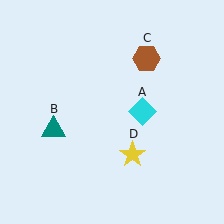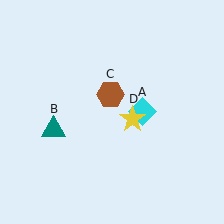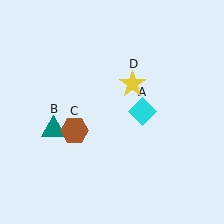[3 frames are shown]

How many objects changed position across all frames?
2 objects changed position: brown hexagon (object C), yellow star (object D).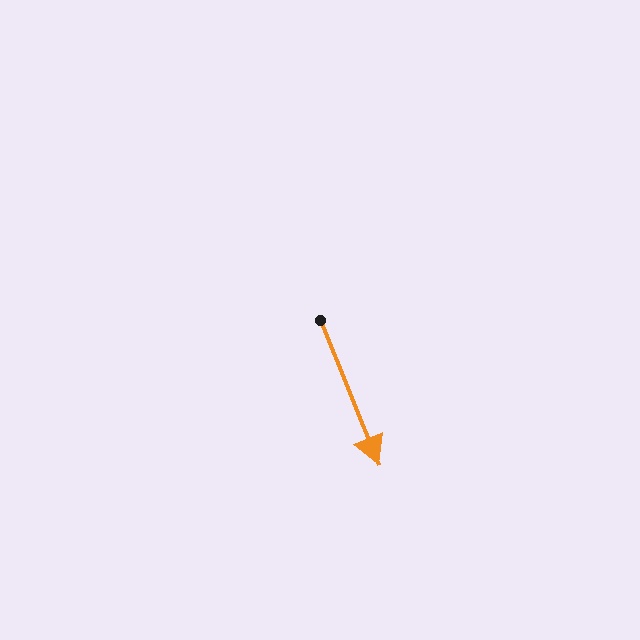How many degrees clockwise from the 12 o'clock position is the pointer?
Approximately 158 degrees.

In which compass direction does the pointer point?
South.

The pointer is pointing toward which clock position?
Roughly 5 o'clock.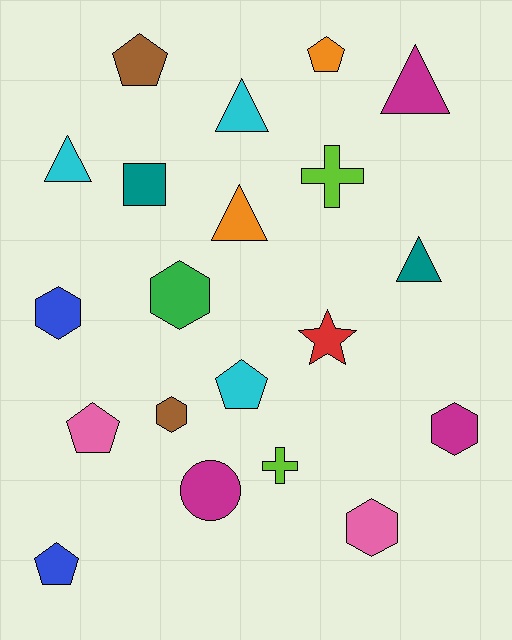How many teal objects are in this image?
There are 2 teal objects.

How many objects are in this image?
There are 20 objects.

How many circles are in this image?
There is 1 circle.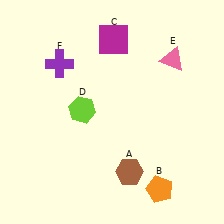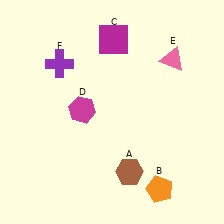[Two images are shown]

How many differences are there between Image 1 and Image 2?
There is 1 difference between the two images.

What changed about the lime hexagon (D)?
In Image 1, D is lime. In Image 2, it changed to magenta.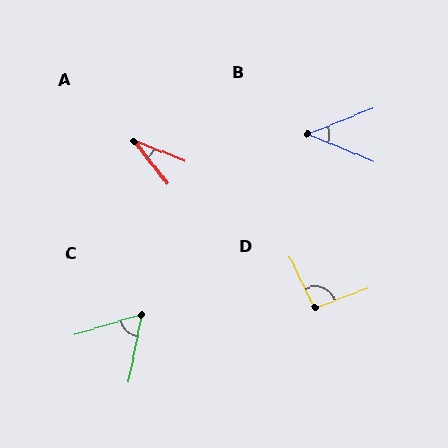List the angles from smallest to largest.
A (31°), B (44°), C (62°), D (96°).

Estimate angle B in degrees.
Approximately 44 degrees.